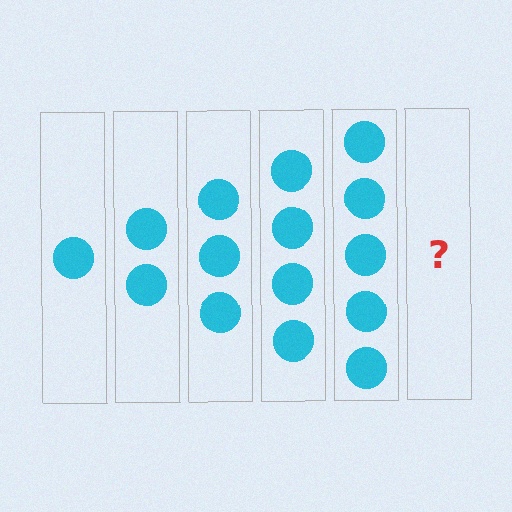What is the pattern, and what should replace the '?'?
The pattern is that each step adds one more circle. The '?' should be 6 circles.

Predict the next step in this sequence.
The next step is 6 circles.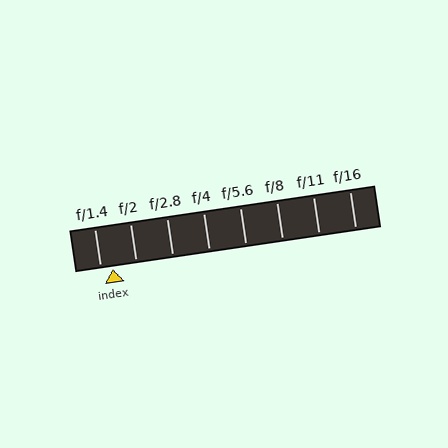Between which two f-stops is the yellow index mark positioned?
The index mark is between f/1.4 and f/2.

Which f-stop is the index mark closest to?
The index mark is closest to f/1.4.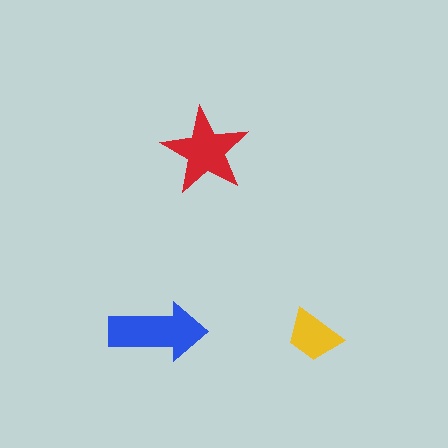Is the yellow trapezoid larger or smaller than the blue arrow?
Smaller.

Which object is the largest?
The blue arrow.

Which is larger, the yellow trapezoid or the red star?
The red star.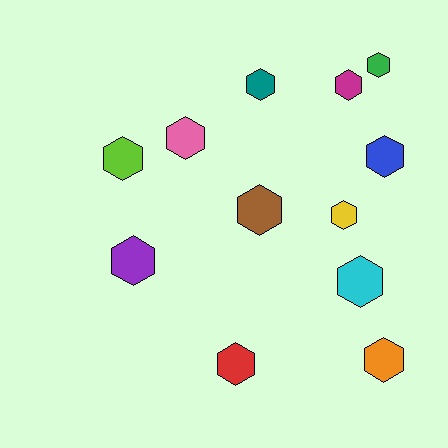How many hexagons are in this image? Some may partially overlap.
There are 12 hexagons.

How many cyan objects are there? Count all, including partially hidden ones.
There is 1 cyan object.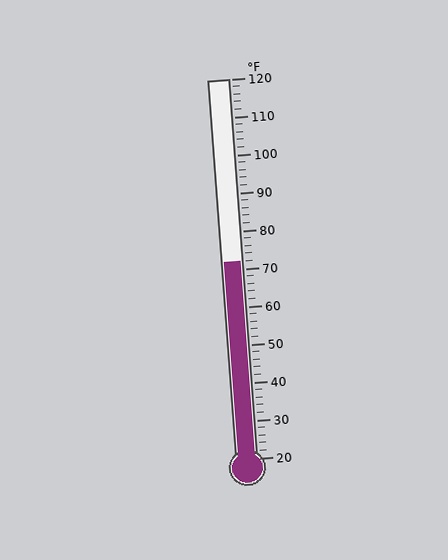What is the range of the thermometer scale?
The thermometer scale ranges from 20°F to 120°F.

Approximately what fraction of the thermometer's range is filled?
The thermometer is filled to approximately 50% of its range.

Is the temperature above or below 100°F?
The temperature is below 100°F.